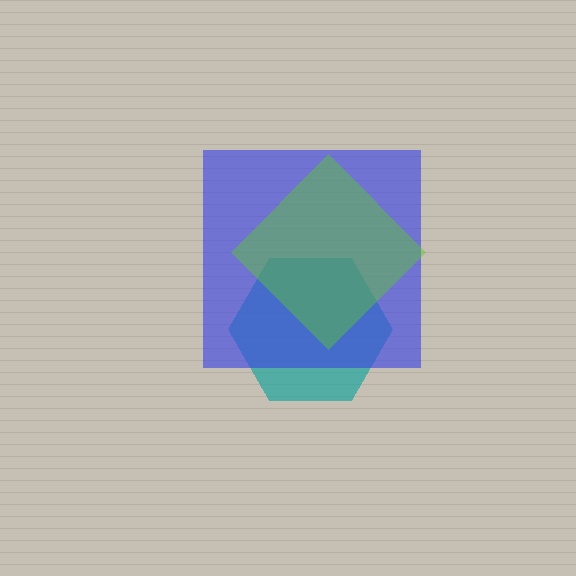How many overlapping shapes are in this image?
There are 3 overlapping shapes in the image.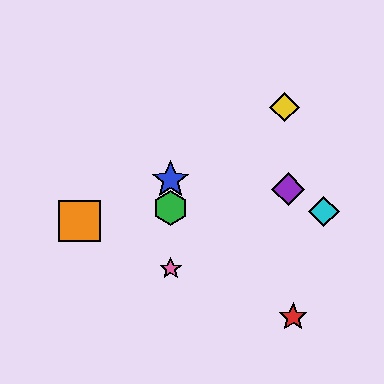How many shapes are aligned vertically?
3 shapes (the blue star, the green hexagon, the pink star) are aligned vertically.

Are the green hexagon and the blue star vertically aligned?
Yes, both are at x≈171.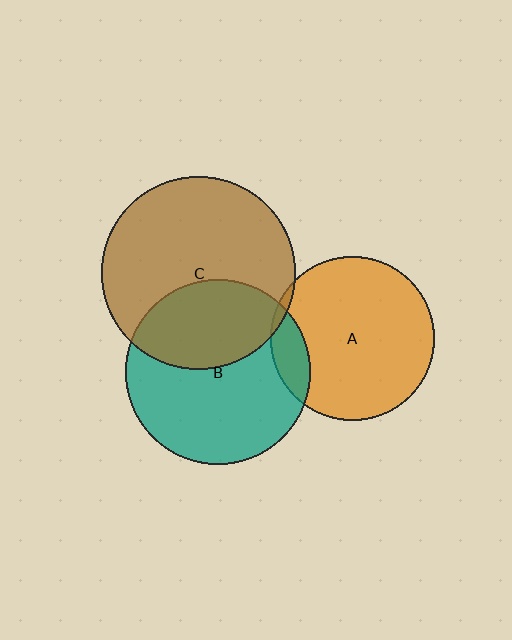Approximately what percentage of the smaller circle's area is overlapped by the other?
Approximately 5%.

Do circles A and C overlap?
Yes.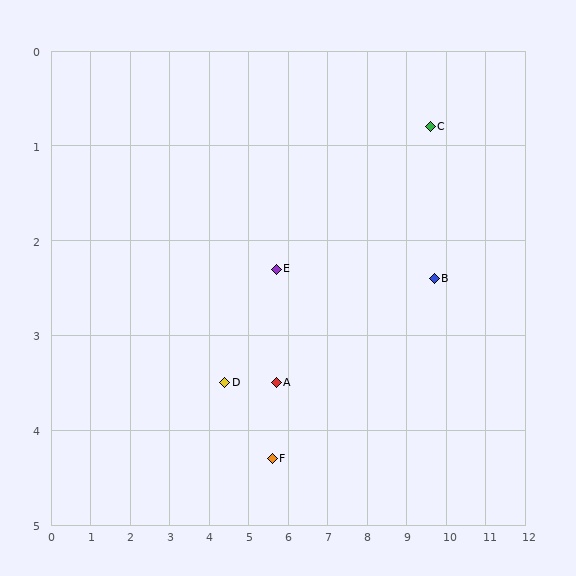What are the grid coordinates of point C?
Point C is at approximately (9.6, 0.8).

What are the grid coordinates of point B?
Point B is at approximately (9.7, 2.4).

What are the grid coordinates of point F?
Point F is at approximately (5.6, 4.3).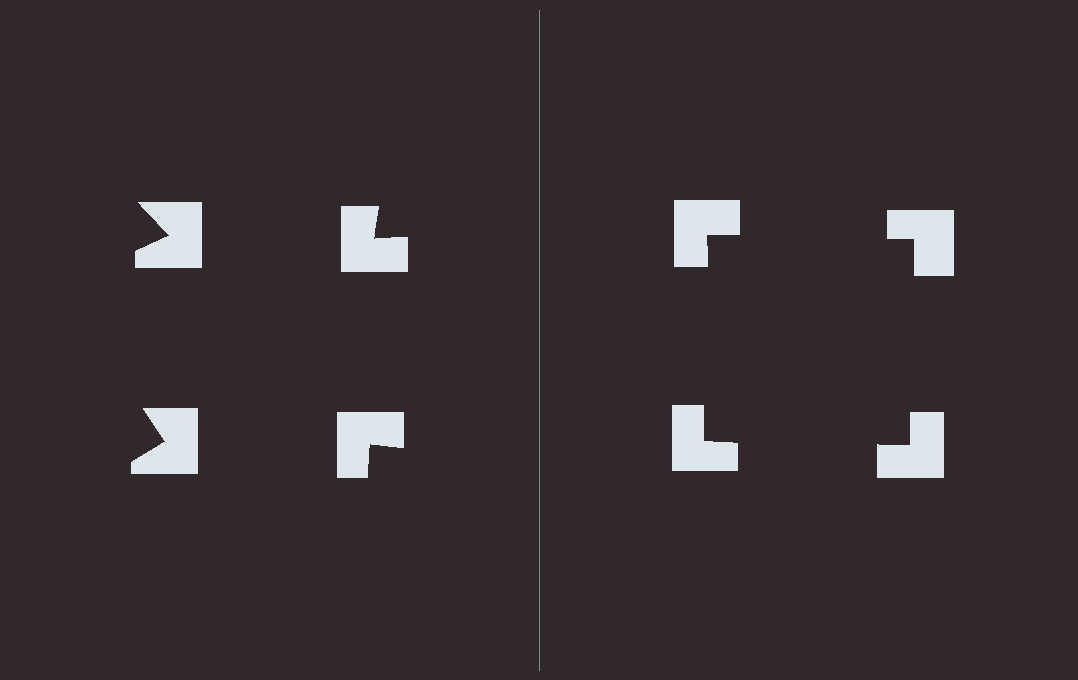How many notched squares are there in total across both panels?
8 — 4 on each side.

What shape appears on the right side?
An illusory square.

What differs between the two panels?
The notched squares are positioned identically on both sides; only the wedge orientations differ. On the right they align to a square; on the left they are misaligned.